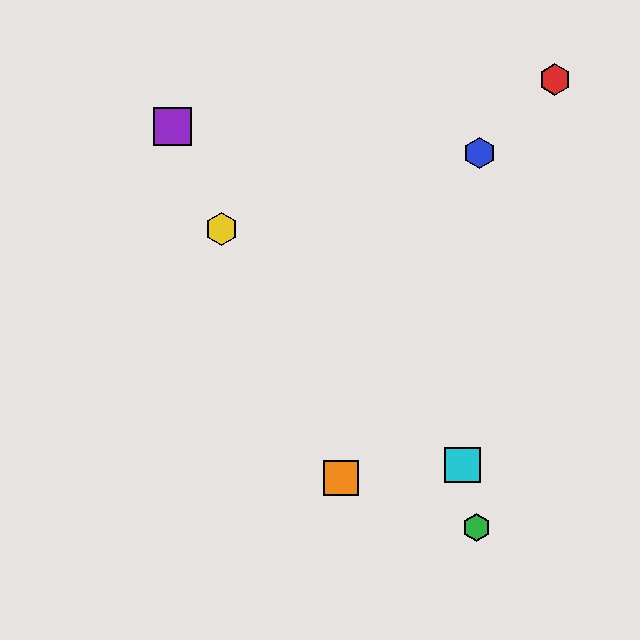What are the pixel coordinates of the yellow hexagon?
The yellow hexagon is at (222, 229).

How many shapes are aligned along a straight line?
3 shapes (the yellow hexagon, the purple square, the orange square) are aligned along a straight line.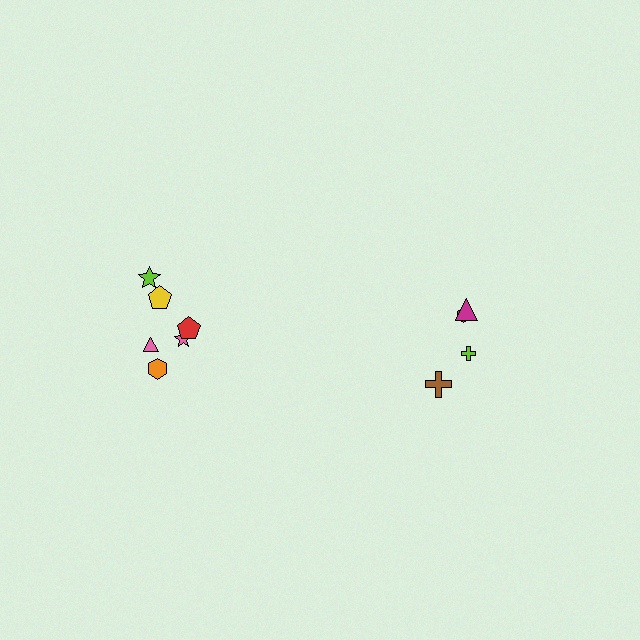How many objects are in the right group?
There are 4 objects.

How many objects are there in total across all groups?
There are 10 objects.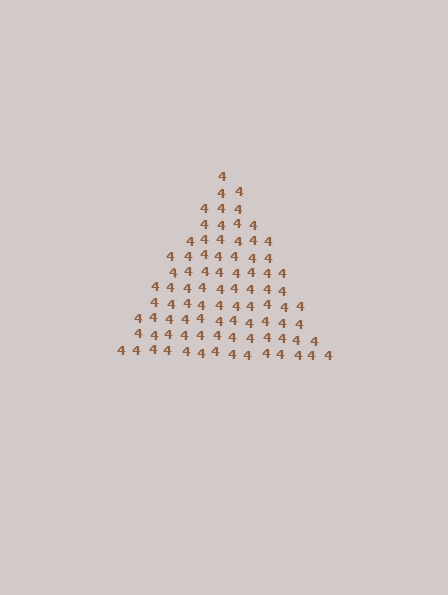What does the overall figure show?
The overall figure shows a triangle.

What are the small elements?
The small elements are digit 4's.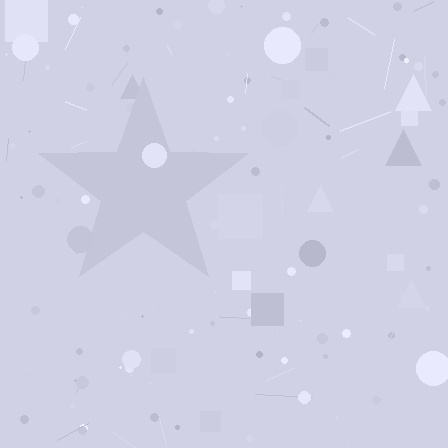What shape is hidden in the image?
A star is hidden in the image.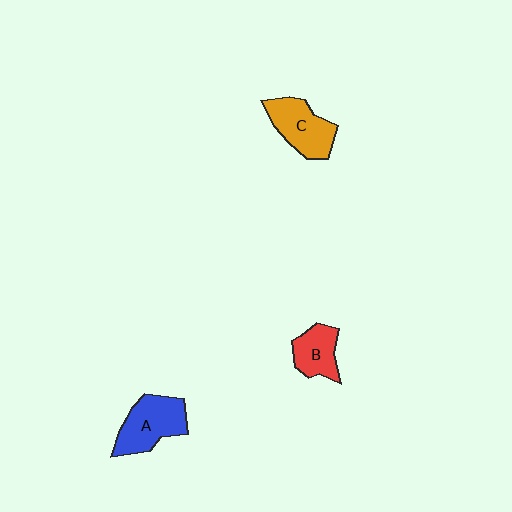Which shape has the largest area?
Shape A (blue).